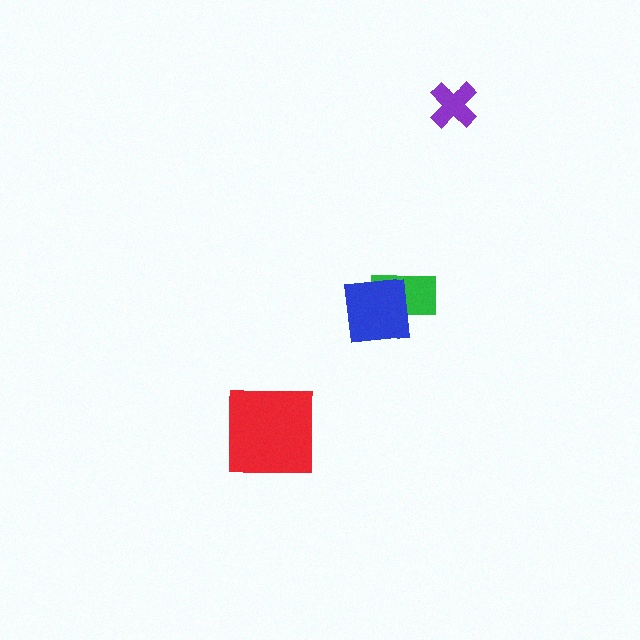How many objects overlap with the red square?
0 objects overlap with the red square.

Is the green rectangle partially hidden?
Yes, it is partially covered by another shape.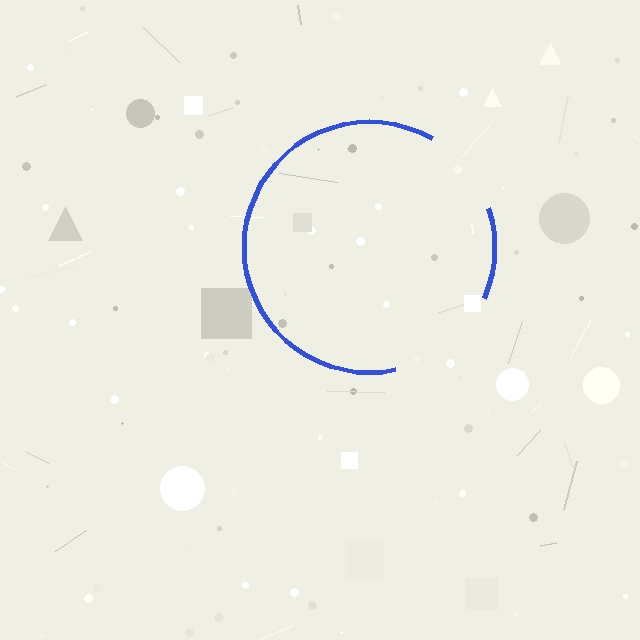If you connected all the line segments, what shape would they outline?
They would outline a circle.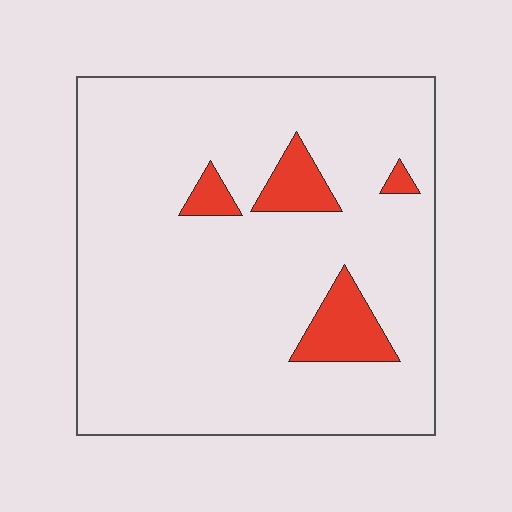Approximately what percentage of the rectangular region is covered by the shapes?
Approximately 10%.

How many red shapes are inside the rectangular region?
4.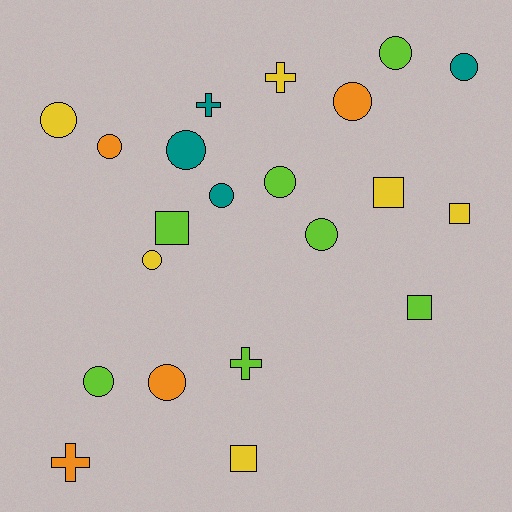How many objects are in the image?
There are 21 objects.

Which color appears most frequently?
Lime, with 7 objects.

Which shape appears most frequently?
Circle, with 12 objects.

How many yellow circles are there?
There are 2 yellow circles.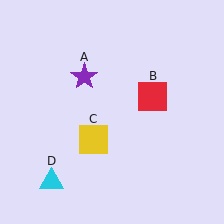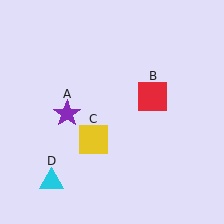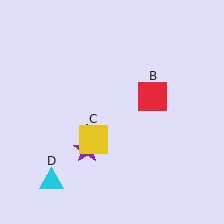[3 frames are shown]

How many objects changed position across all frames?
1 object changed position: purple star (object A).